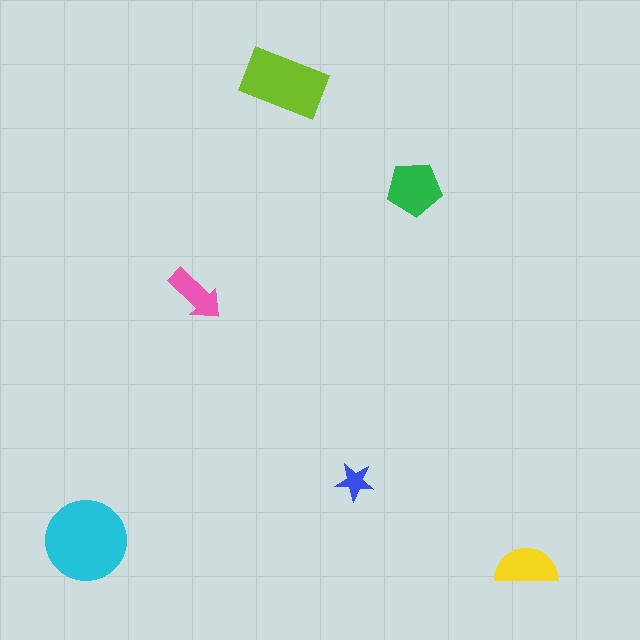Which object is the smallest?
The blue star.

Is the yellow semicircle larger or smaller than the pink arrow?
Larger.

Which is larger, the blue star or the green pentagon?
The green pentagon.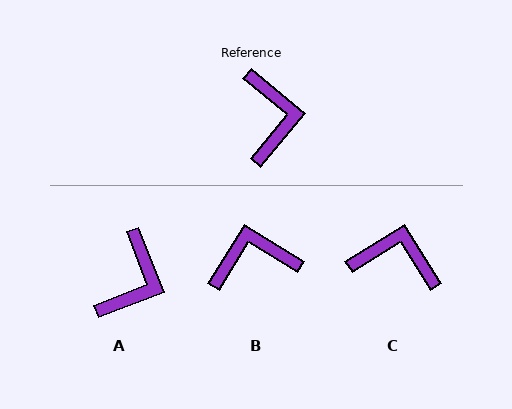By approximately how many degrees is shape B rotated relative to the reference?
Approximately 98 degrees counter-clockwise.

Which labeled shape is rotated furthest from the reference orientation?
B, about 98 degrees away.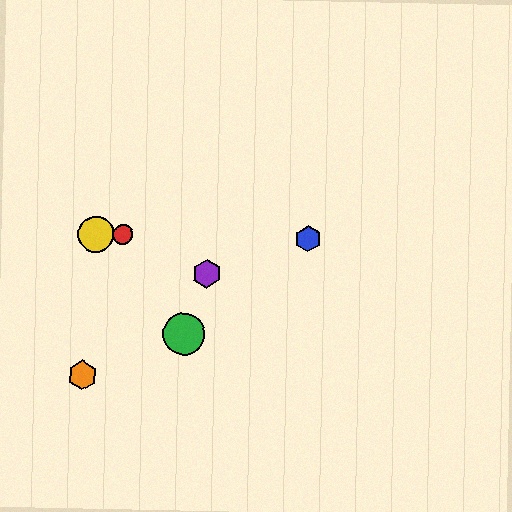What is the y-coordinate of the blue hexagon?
The blue hexagon is at y≈239.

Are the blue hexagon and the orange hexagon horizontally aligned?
No, the blue hexagon is at y≈239 and the orange hexagon is at y≈375.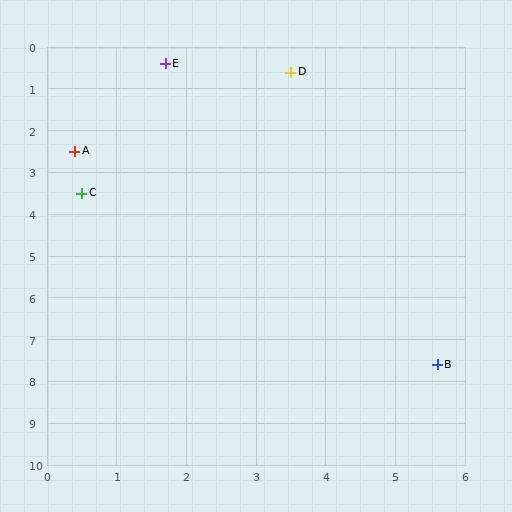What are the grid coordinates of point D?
Point D is at approximately (3.5, 0.6).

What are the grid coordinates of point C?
Point C is at approximately (0.5, 3.5).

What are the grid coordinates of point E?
Point E is at approximately (1.7, 0.4).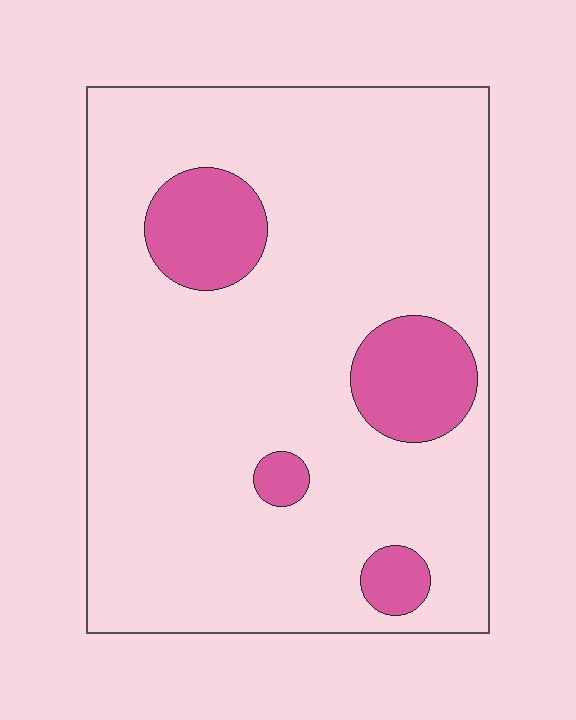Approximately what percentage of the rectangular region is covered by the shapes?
Approximately 15%.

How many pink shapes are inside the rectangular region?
4.